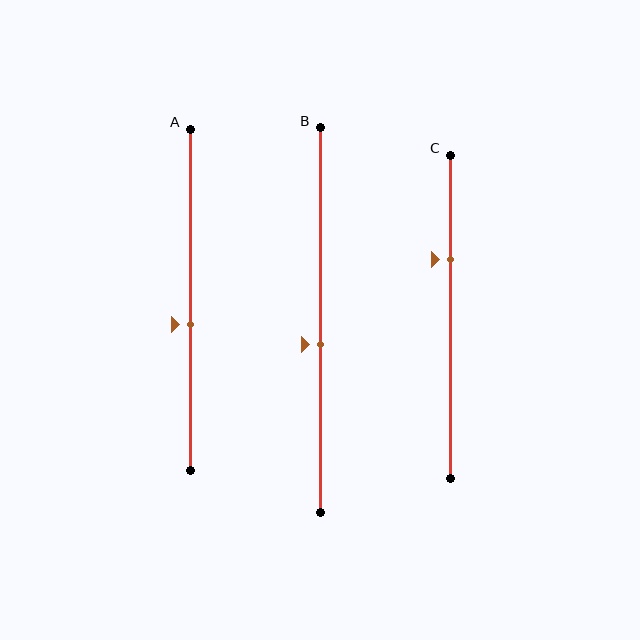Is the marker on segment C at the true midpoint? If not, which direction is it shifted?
No, the marker on segment C is shifted upward by about 18% of the segment length.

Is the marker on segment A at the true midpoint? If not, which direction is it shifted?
No, the marker on segment A is shifted downward by about 7% of the segment length.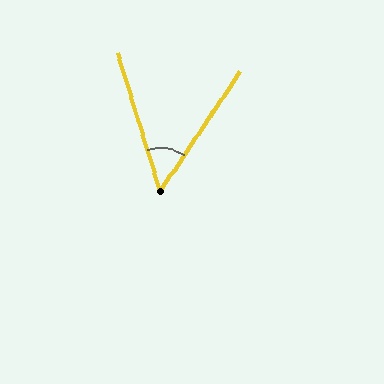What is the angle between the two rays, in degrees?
Approximately 51 degrees.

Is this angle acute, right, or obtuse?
It is acute.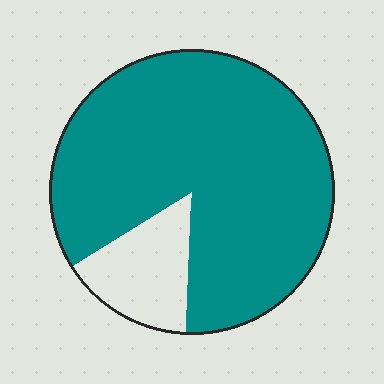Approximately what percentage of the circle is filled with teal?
Approximately 85%.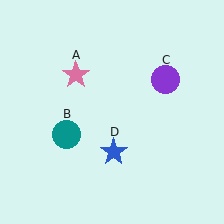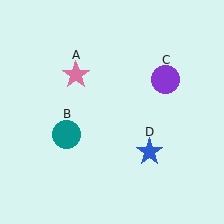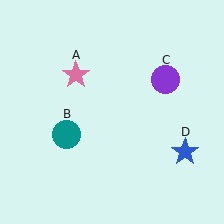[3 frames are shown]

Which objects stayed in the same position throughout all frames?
Pink star (object A) and teal circle (object B) and purple circle (object C) remained stationary.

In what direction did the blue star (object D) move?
The blue star (object D) moved right.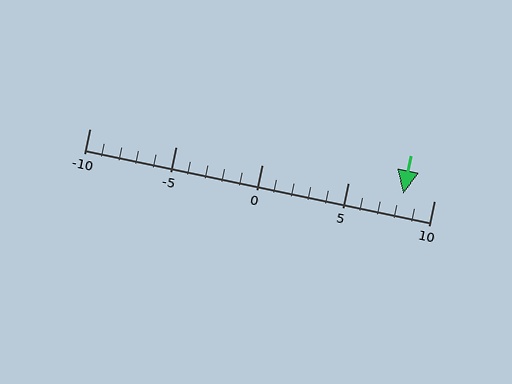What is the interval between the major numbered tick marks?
The major tick marks are spaced 5 units apart.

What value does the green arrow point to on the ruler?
The green arrow points to approximately 8.